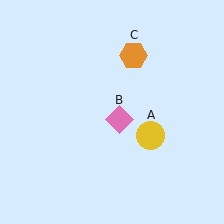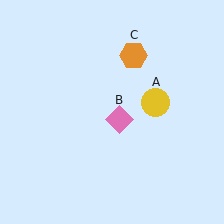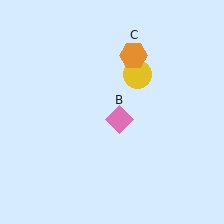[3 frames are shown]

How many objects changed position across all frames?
1 object changed position: yellow circle (object A).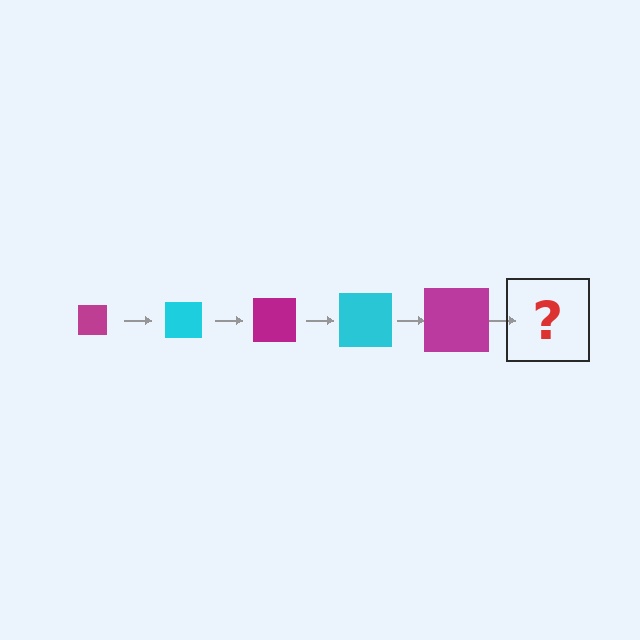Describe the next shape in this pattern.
It should be a cyan square, larger than the previous one.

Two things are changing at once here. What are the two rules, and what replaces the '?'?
The two rules are that the square grows larger each step and the color cycles through magenta and cyan. The '?' should be a cyan square, larger than the previous one.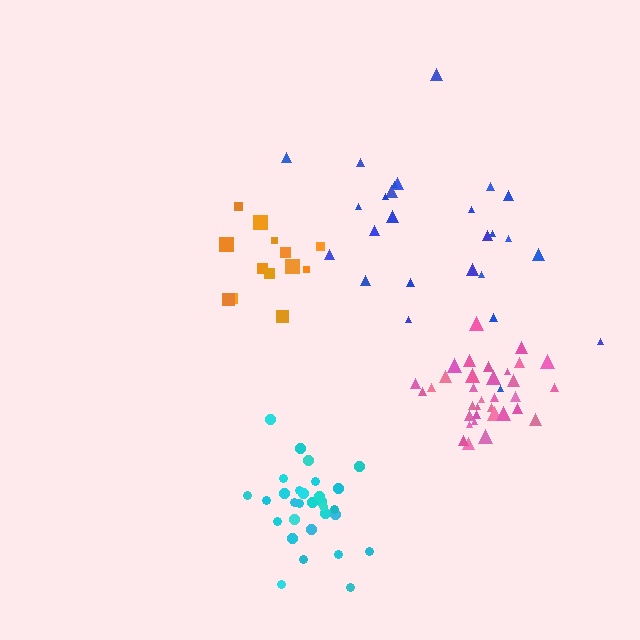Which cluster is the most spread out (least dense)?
Blue.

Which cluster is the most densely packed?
Pink.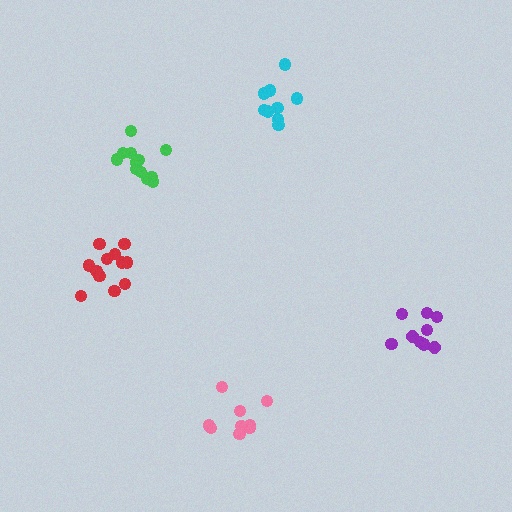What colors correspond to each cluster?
The clusters are colored: cyan, red, green, pink, purple.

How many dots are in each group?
Group 1: 9 dots, Group 2: 12 dots, Group 3: 12 dots, Group 4: 9 dots, Group 5: 9 dots (51 total).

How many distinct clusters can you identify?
There are 5 distinct clusters.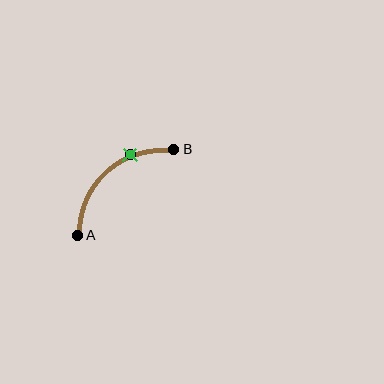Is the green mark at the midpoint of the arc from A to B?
No. The green mark lies on the arc but is closer to endpoint B. The arc midpoint would be at the point on the curve equidistant along the arc from both A and B.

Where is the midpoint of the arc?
The arc midpoint is the point on the curve farthest from the straight line joining A and B. It sits above and to the left of that line.